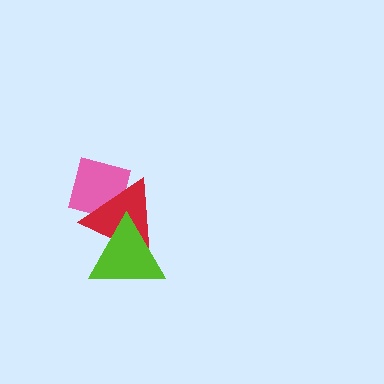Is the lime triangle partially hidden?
No, no other shape covers it.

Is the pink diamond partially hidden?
Yes, it is partially covered by another shape.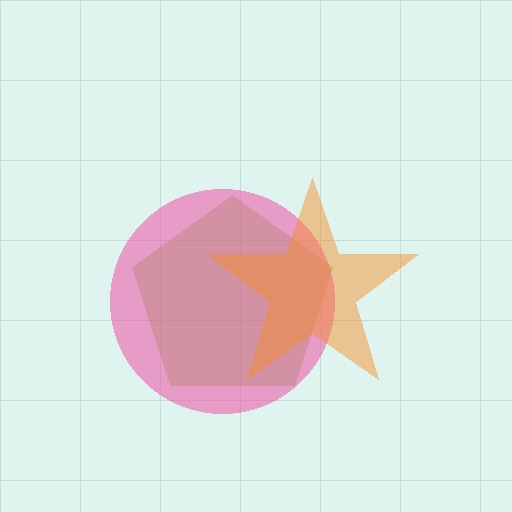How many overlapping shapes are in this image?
There are 3 overlapping shapes in the image.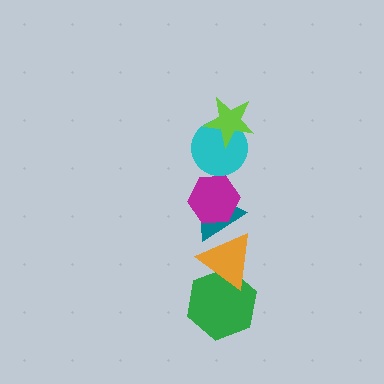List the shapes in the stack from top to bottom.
From top to bottom: the lime star, the cyan circle, the magenta hexagon, the teal triangle, the orange triangle, the green hexagon.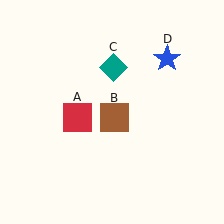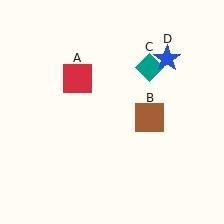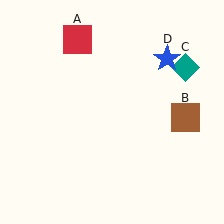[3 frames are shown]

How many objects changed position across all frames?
3 objects changed position: red square (object A), brown square (object B), teal diamond (object C).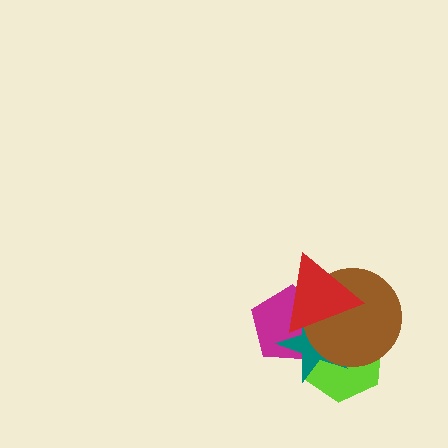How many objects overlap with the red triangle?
4 objects overlap with the red triangle.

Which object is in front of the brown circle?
The red triangle is in front of the brown circle.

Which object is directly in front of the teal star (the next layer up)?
The brown circle is directly in front of the teal star.